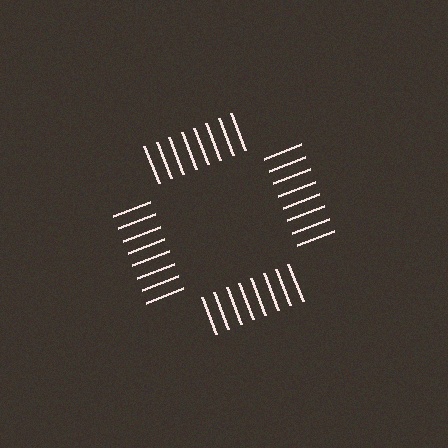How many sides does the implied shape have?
4 sides — the line-ends trace a square.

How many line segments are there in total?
32 — 8 along each of the 4 edges.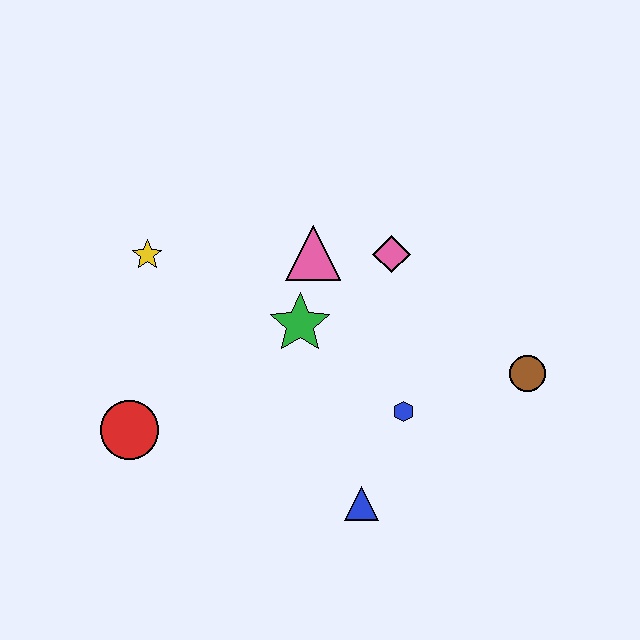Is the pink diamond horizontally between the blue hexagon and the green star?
Yes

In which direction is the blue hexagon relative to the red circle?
The blue hexagon is to the right of the red circle.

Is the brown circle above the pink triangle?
No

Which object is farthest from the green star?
The brown circle is farthest from the green star.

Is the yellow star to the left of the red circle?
No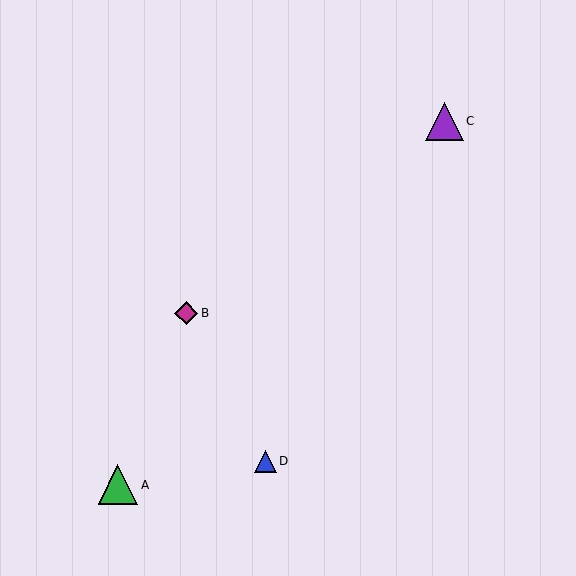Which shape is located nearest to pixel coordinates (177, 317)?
The magenta diamond (labeled B) at (186, 313) is nearest to that location.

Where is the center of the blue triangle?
The center of the blue triangle is at (265, 461).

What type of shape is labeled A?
Shape A is a green triangle.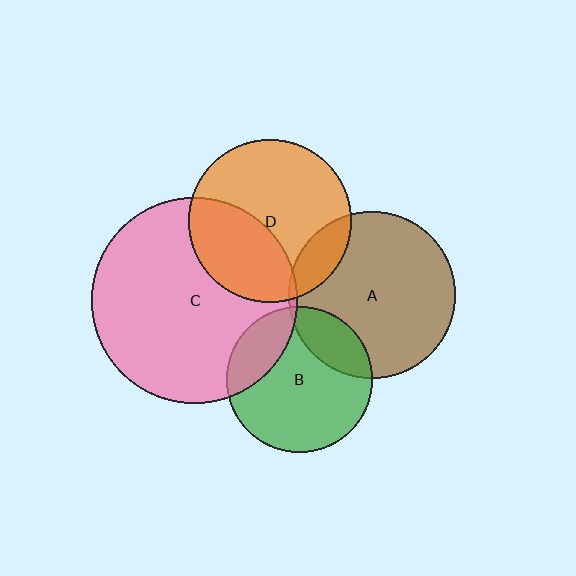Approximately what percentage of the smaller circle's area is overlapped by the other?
Approximately 35%.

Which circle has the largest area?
Circle C (pink).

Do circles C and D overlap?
Yes.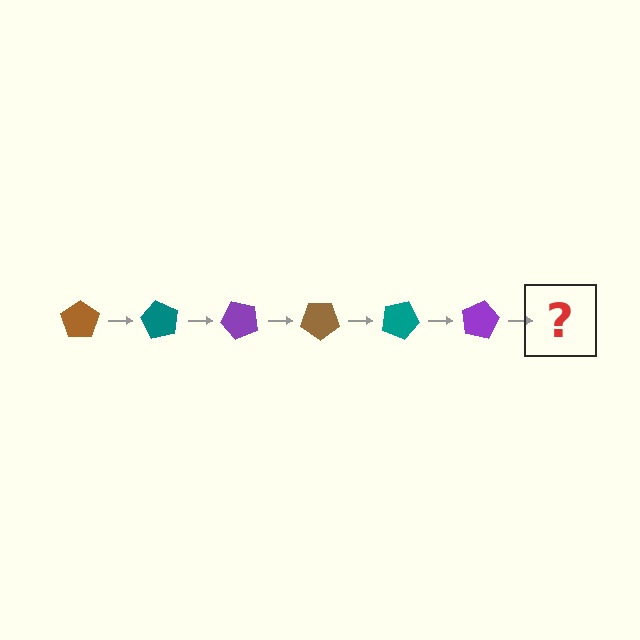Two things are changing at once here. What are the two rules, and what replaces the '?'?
The two rules are that it rotates 60 degrees each step and the color cycles through brown, teal, and purple. The '?' should be a brown pentagon, rotated 360 degrees from the start.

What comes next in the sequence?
The next element should be a brown pentagon, rotated 360 degrees from the start.